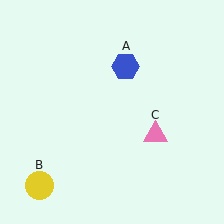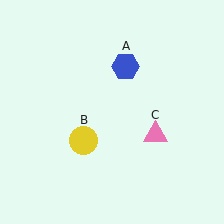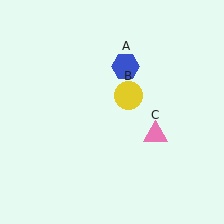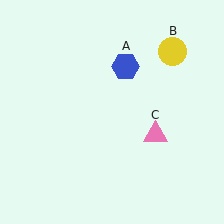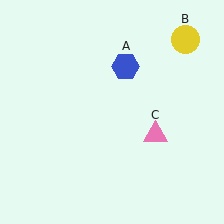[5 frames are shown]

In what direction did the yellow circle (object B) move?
The yellow circle (object B) moved up and to the right.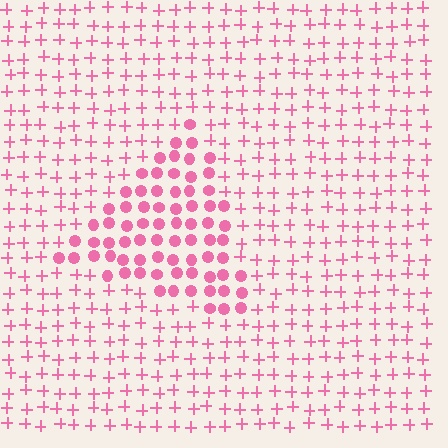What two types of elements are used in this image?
The image uses circles inside the triangle region and plus signs outside it.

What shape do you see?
I see a triangle.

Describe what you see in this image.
The image is filled with small pink elements arranged in a uniform grid. A triangle-shaped region contains circles, while the surrounding area contains plus signs. The boundary is defined purely by the change in element shape.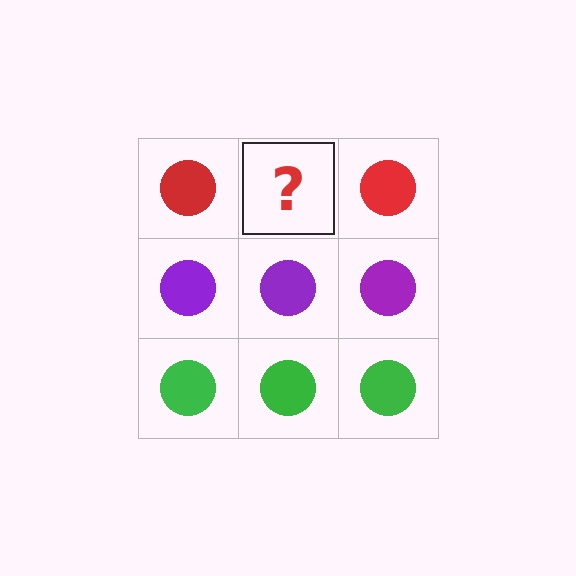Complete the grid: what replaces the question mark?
The question mark should be replaced with a red circle.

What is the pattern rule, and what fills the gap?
The rule is that each row has a consistent color. The gap should be filled with a red circle.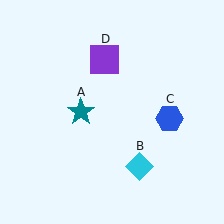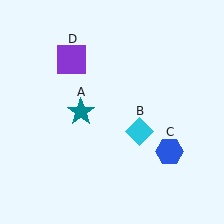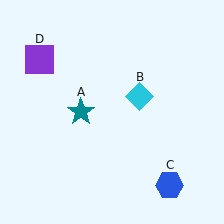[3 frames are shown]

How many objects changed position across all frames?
3 objects changed position: cyan diamond (object B), blue hexagon (object C), purple square (object D).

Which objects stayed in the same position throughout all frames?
Teal star (object A) remained stationary.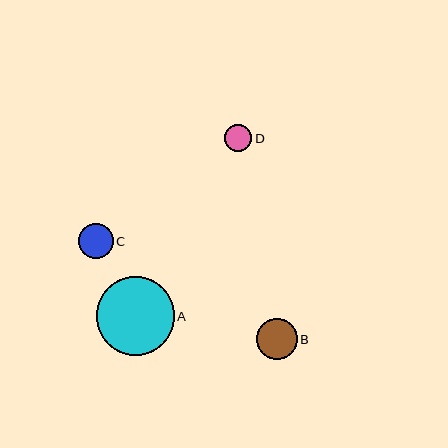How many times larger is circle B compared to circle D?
Circle B is approximately 1.5 times the size of circle D.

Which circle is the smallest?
Circle D is the smallest with a size of approximately 27 pixels.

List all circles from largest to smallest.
From largest to smallest: A, B, C, D.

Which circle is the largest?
Circle A is the largest with a size of approximately 78 pixels.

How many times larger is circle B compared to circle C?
Circle B is approximately 1.2 times the size of circle C.